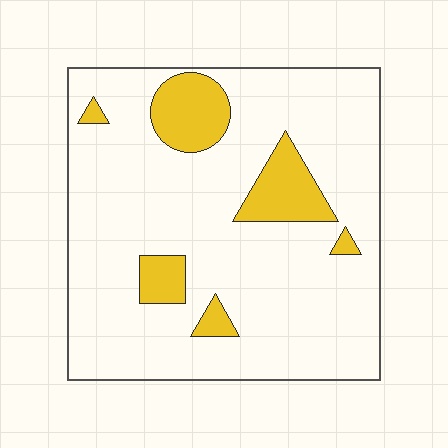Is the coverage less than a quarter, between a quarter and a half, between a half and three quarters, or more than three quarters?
Less than a quarter.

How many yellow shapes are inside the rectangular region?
6.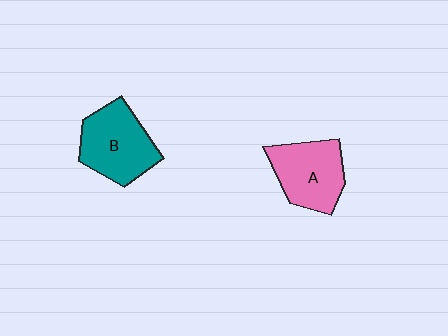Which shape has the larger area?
Shape B (teal).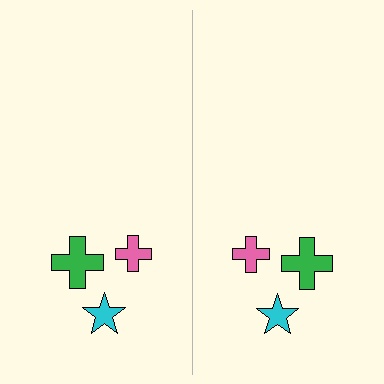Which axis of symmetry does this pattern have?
The pattern has a vertical axis of symmetry running through the center of the image.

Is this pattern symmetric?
Yes, this pattern has bilateral (reflection) symmetry.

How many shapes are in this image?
There are 6 shapes in this image.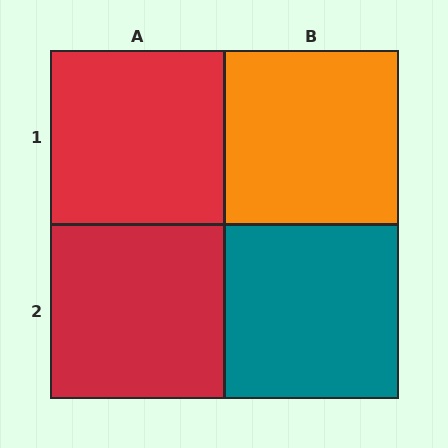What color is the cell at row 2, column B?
Teal.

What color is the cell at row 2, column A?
Red.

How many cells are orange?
1 cell is orange.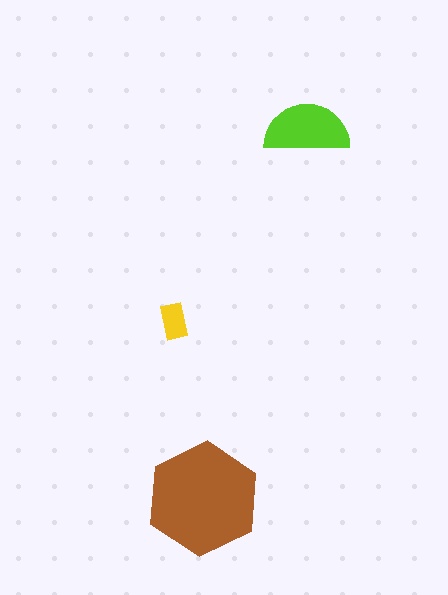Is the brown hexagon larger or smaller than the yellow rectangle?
Larger.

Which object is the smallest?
The yellow rectangle.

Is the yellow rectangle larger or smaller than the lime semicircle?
Smaller.